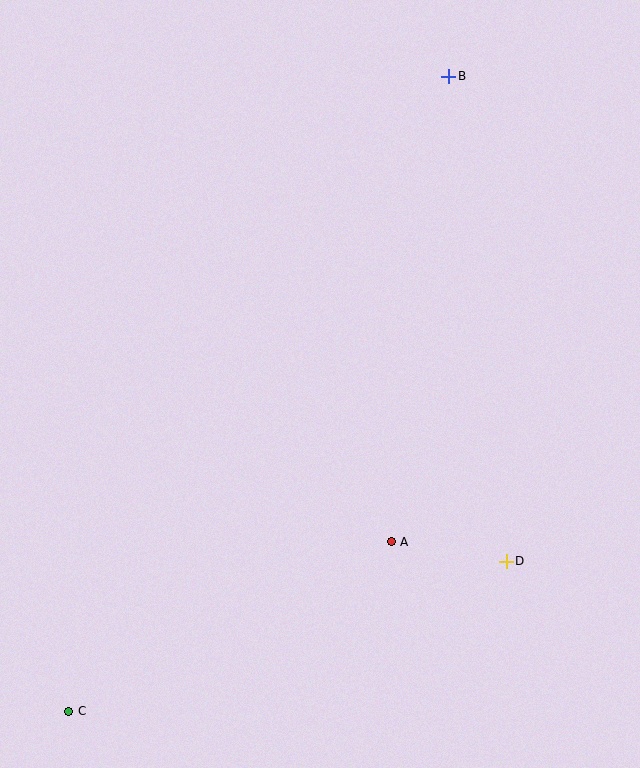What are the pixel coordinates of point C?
Point C is at (68, 711).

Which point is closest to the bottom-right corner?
Point D is closest to the bottom-right corner.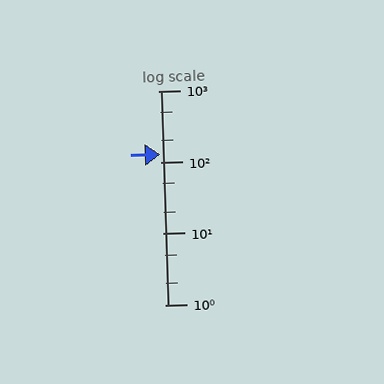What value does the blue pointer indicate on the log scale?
The pointer indicates approximately 130.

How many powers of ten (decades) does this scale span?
The scale spans 3 decades, from 1 to 1000.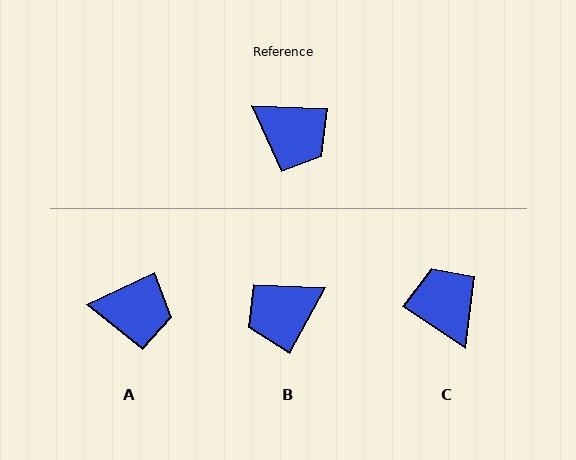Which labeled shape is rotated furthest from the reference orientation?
C, about 149 degrees away.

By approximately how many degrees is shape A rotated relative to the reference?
Approximately 28 degrees counter-clockwise.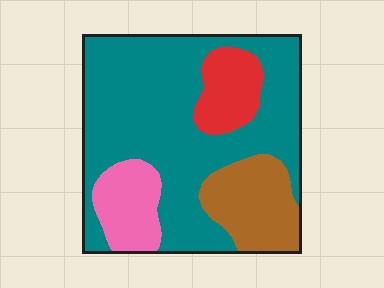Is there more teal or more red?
Teal.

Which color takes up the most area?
Teal, at roughly 65%.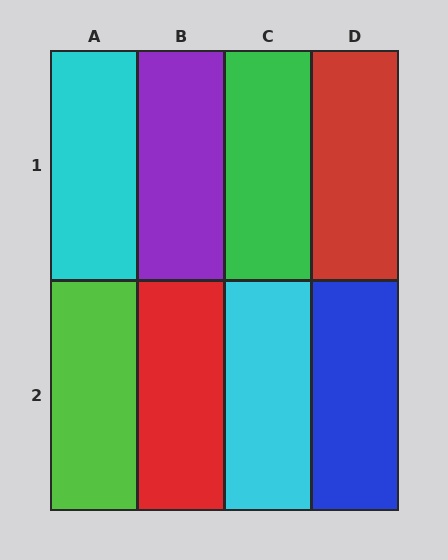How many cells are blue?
1 cell is blue.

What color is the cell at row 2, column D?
Blue.